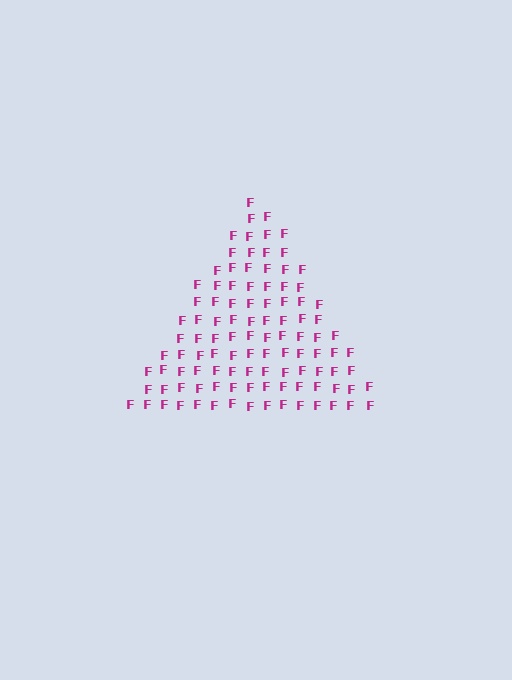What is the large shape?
The large shape is a triangle.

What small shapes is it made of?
It is made of small letter F's.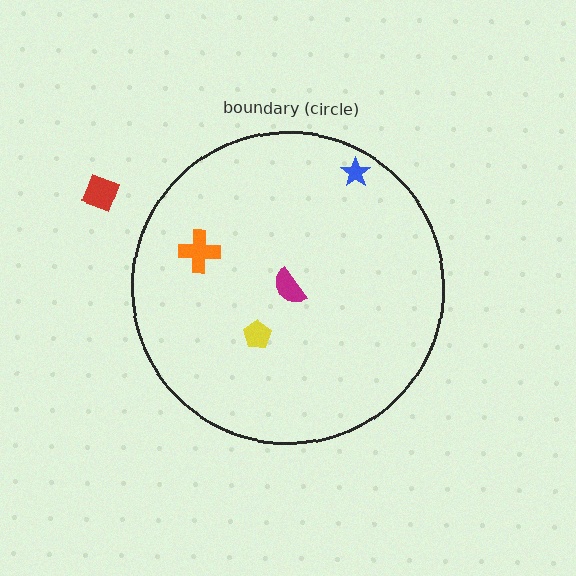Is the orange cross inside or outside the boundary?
Inside.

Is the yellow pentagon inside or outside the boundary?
Inside.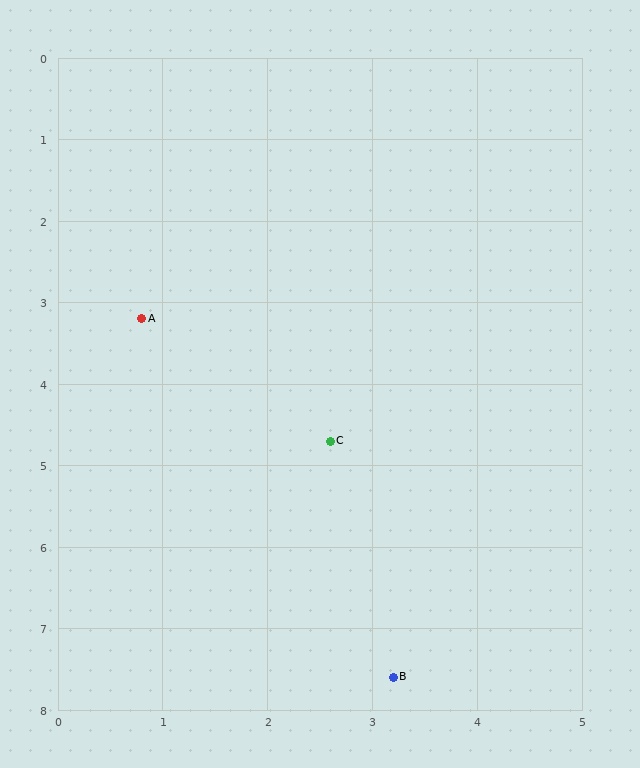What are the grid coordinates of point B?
Point B is at approximately (3.2, 7.6).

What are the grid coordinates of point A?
Point A is at approximately (0.8, 3.2).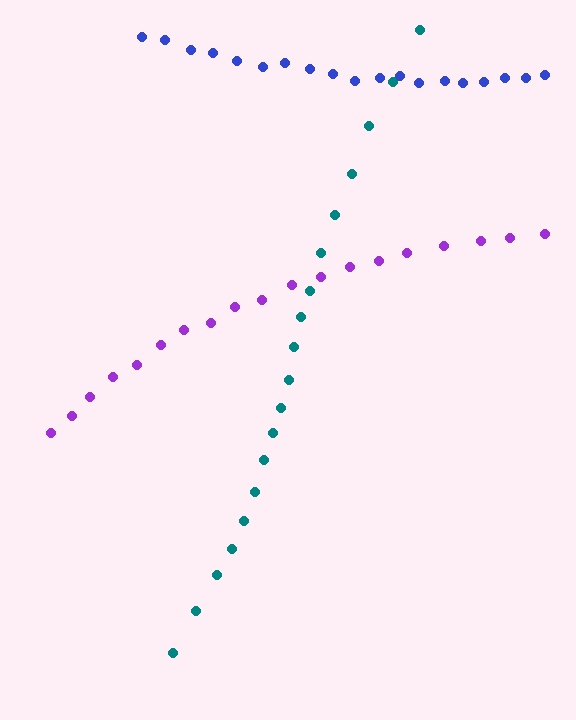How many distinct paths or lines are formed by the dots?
There are 3 distinct paths.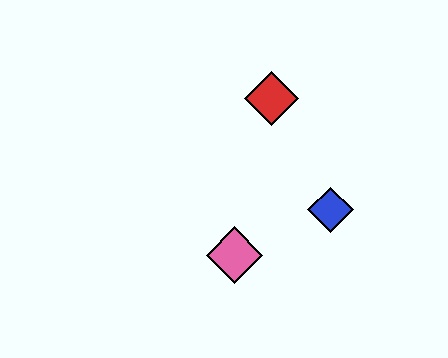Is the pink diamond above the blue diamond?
No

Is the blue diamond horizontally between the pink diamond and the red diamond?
No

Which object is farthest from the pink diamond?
The red diamond is farthest from the pink diamond.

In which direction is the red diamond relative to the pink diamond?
The red diamond is above the pink diamond.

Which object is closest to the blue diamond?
The pink diamond is closest to the blue diamond.